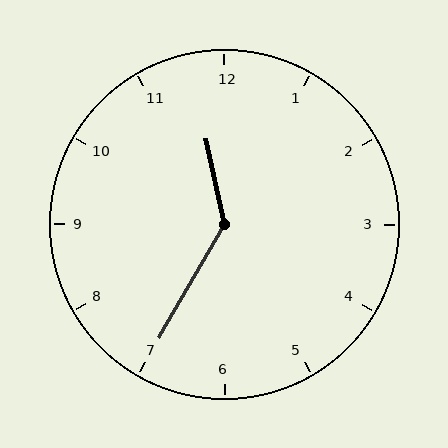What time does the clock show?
11:35.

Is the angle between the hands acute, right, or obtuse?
It is obtuse.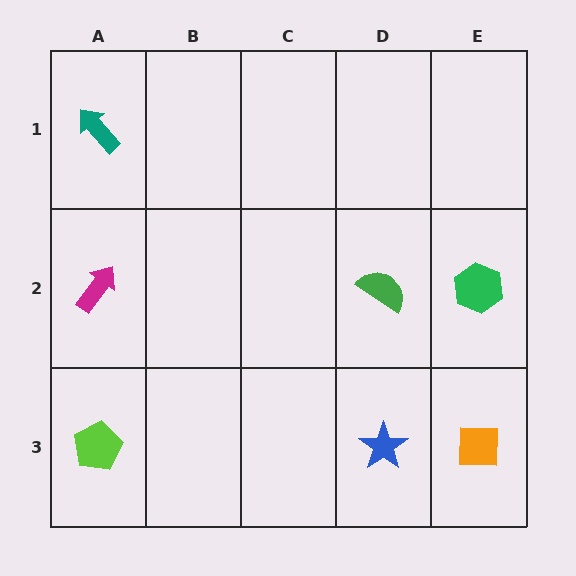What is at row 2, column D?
A green semicircle.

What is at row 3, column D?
A blue star.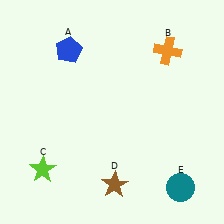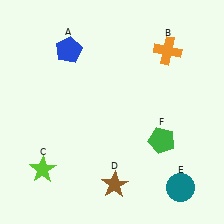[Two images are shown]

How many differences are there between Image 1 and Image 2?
There is 1 difference between the two images.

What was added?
A green pentagon (F) was added in Image 2.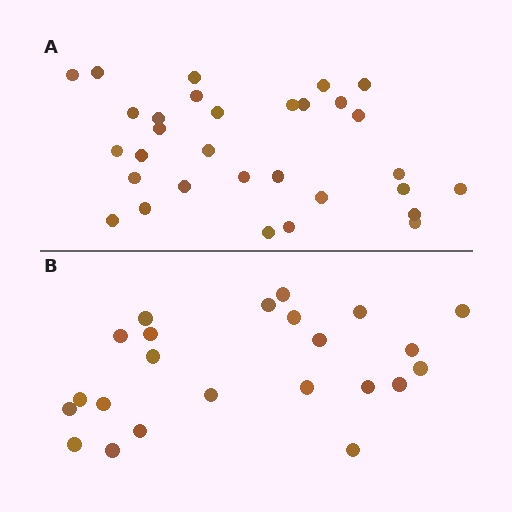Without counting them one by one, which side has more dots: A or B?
Region A (the top region) has more dots.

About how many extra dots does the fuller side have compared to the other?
Region A has roughly 8 or so more dots than region B.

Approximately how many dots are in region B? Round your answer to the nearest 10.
About 20 dots. (The exact count is 23, which rounds to 20.)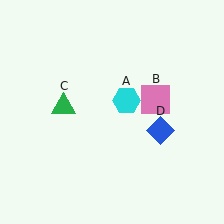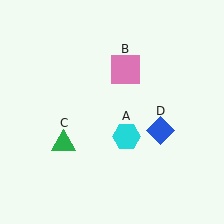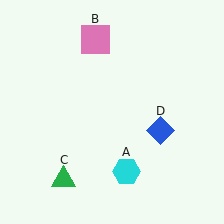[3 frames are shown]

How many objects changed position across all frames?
3 objects changed position: cyan hexagon (object A), pink square (object B), green triangle (object C).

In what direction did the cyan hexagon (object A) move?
The cyan hexagon (object A) moved down.